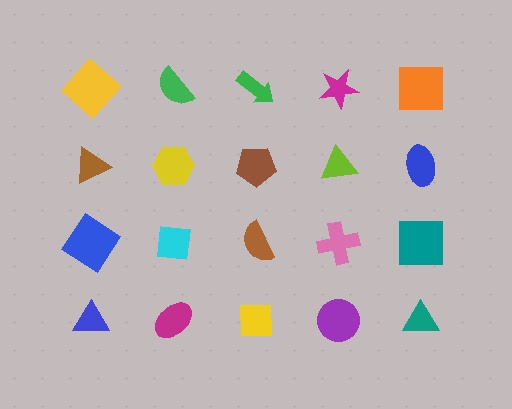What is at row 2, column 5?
A blue ellipse.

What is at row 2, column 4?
A lime triangle.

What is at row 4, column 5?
A teal triangle.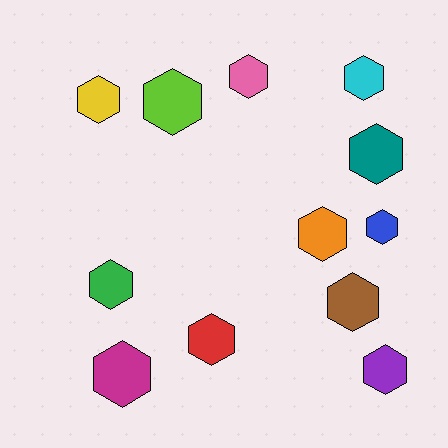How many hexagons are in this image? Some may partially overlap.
There are 12 hexagons.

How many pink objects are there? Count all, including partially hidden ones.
There is 1 pink object.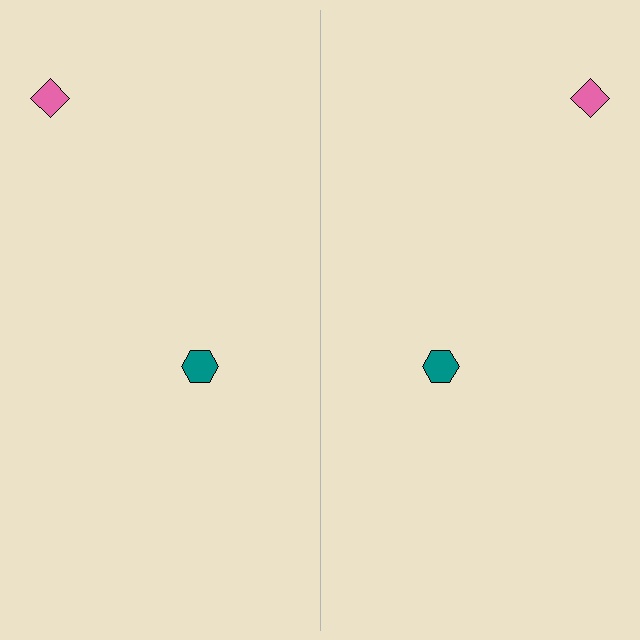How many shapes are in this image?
There are 4 shapes in this image.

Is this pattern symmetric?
Yes, this pattern has bilateral (reflection) symmetry.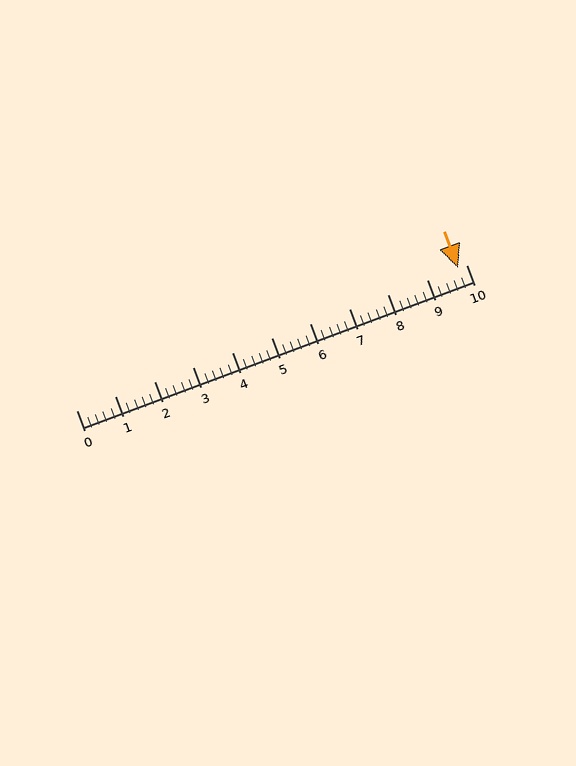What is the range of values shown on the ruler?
The ruler shows values from 0 to 10.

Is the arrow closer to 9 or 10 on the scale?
The arrow is closer to 10.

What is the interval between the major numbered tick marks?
The major tick marks are spaced 1 units apart.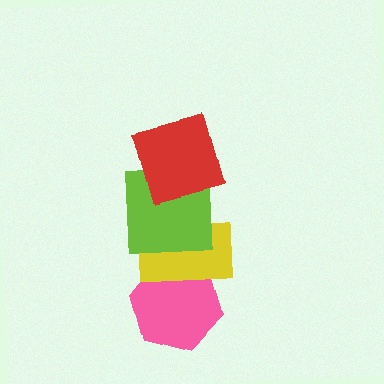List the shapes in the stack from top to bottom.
From top to bottom: the red square, the lime square, the yellow rectangle, the pink hexagon.